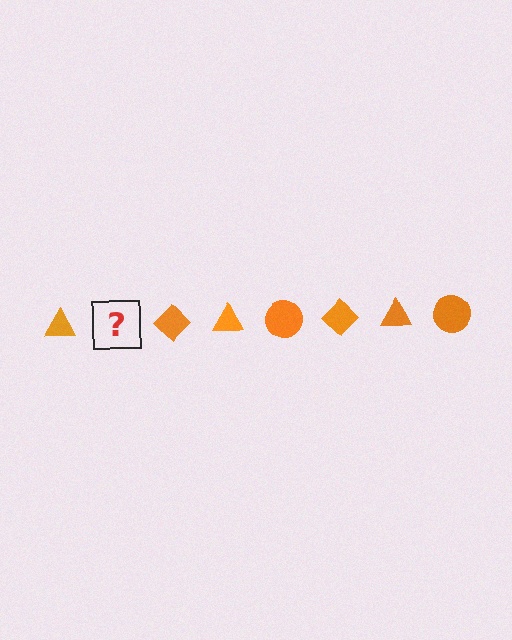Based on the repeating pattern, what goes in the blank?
The blank should be an orange circle.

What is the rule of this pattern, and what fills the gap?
The rule is that the pattern cycles through triangle, circle, diamond shapes in orange. The gap should be filled with an orange circle.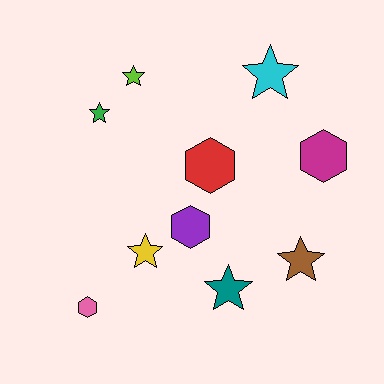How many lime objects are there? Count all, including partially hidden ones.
There is 1 lime object.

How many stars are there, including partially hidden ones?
There are 6 stars.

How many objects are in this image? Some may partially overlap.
There are 10 objects.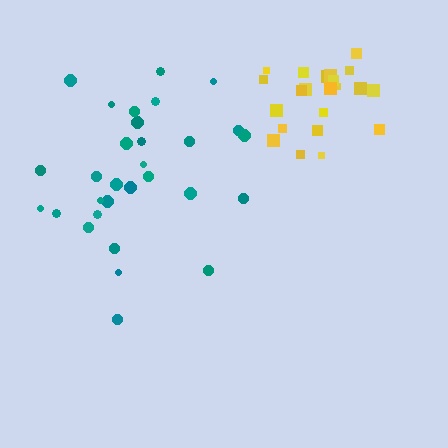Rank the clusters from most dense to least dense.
yellow, teal.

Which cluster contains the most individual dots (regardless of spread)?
Teal (30).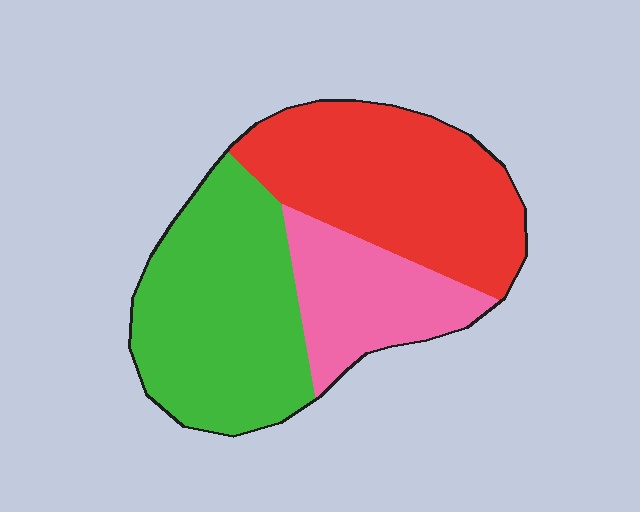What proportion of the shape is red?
Red takes up about two fifths (2/5) of the shape.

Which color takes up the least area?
Pink, at roughly 20%.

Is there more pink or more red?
Red.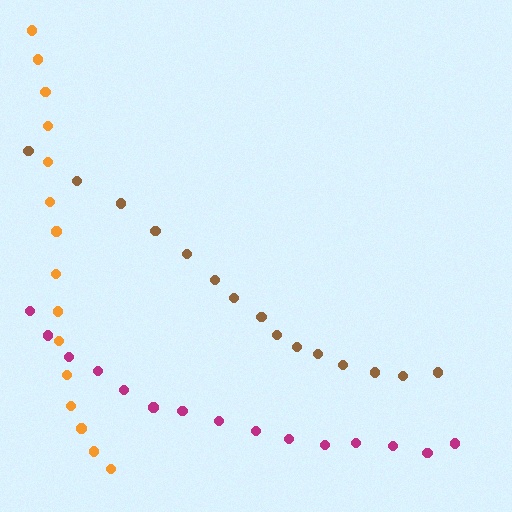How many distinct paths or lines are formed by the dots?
There are 3 distinct paths.